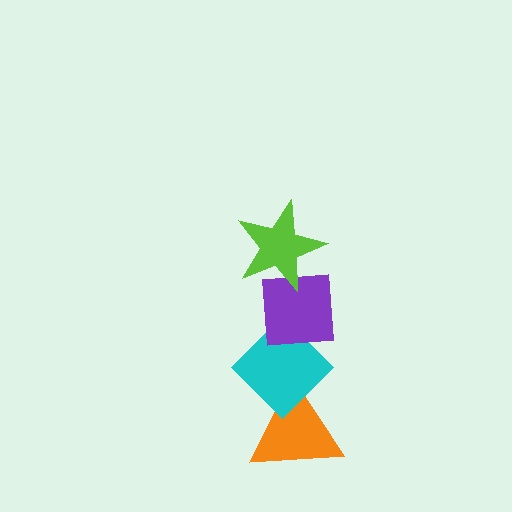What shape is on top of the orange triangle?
The cyan diamond is on top of the orange triangle.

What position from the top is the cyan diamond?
The cyan diamond is 3rd from the top.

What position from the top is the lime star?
The lime star is 1st from the top.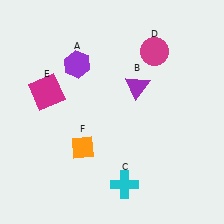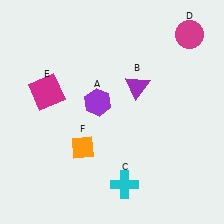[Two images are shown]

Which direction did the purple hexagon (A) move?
The purple hexagon (A) moved down.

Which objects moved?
The objects that moved are: the purple hexagon (A), the magenta circle (D).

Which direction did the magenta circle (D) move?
The magenta circle (D) moved right.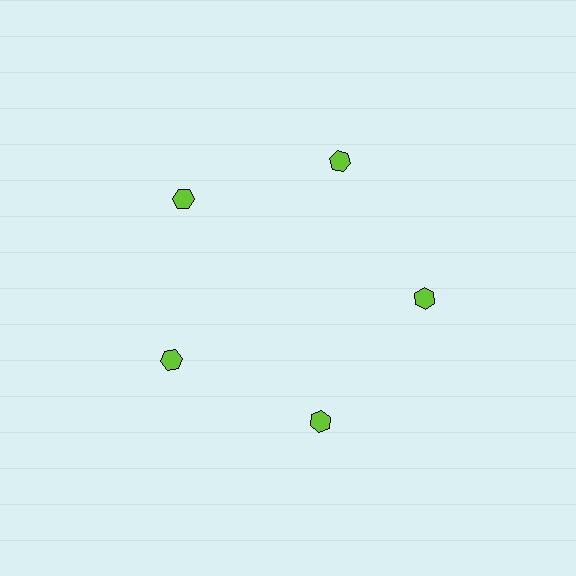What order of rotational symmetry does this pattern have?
This pattern has 5-fold rotational symmetry.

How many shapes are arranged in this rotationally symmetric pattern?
There are 5 shapes, arranged in 5 groups of 1.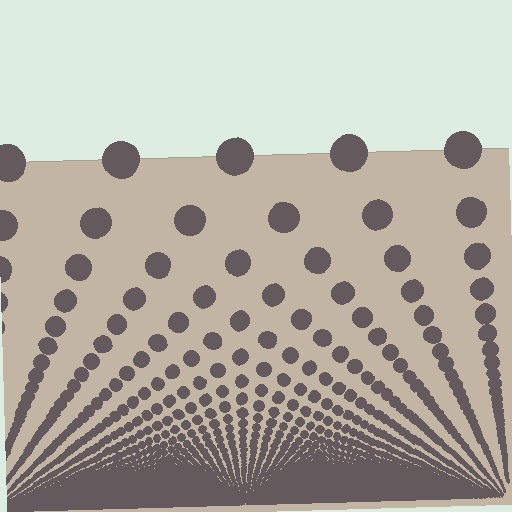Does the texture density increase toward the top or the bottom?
Density increases toward the bottom.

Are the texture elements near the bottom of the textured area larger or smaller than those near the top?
Smaller. The gradient is inverted — elements near the bottom are smaller and denser.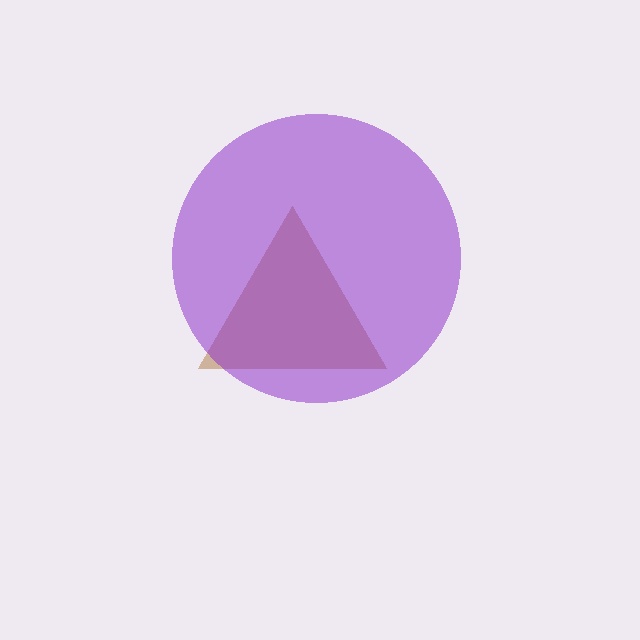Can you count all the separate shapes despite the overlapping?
Yes, there are 2 separate shapes.